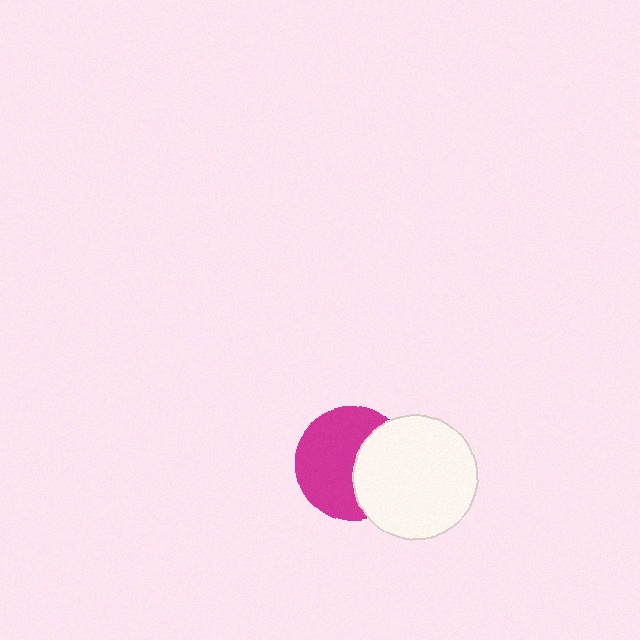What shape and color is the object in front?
The object in front is a white circle.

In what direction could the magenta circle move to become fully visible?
The magenta circle could move left. That would shift it out from behind the white circle entirely.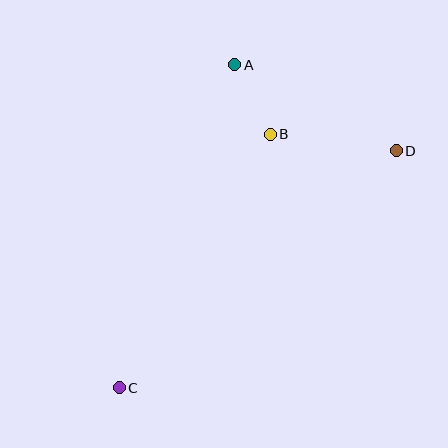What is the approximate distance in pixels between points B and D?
The distance between B and D is approximately 127 pixels.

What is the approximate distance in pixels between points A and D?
The distance between A and D is approximately 183 pixels.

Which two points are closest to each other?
Points A and B are closest to each other.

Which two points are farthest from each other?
Points C and D are farthest from each other.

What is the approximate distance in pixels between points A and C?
The distance between A and C is approximately 343 pixels.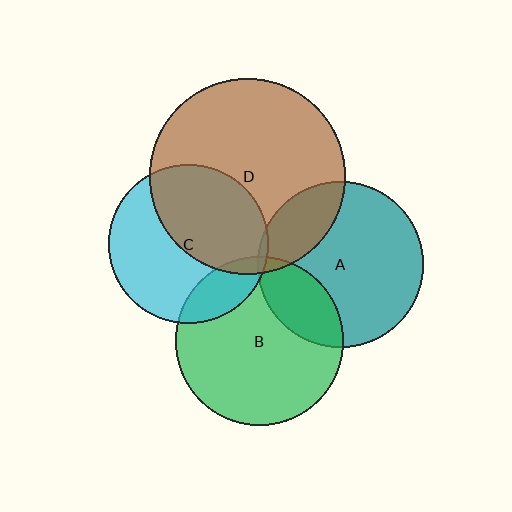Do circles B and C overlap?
Yes.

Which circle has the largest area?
Circle D (brown).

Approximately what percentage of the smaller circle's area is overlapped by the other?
Approximately 15%.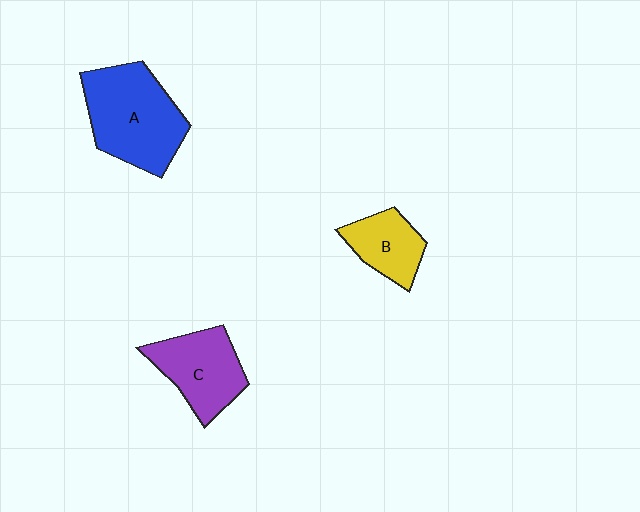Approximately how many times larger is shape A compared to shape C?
Approximately 1.4 times.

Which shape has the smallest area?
Shape B (yellow).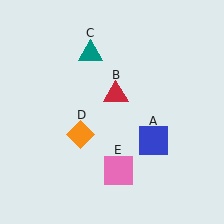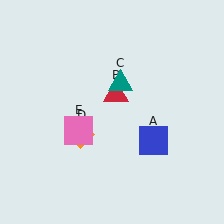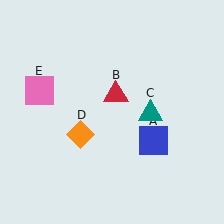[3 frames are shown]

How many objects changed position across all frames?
2 objects changed position: teal triangle (object C), pink square (object E).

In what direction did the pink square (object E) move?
The pink square (object E) moved up and to the left.